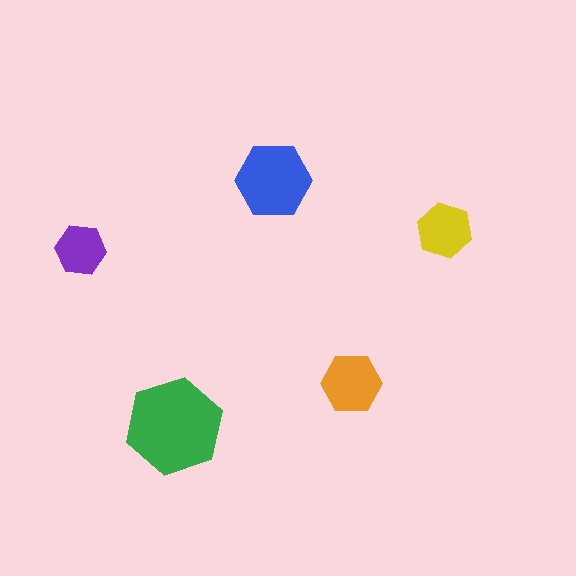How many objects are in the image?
There are 5 objects in the image.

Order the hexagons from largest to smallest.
the green one, the blue one, the orange one, the yellow one, the purple one.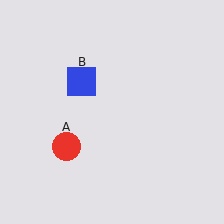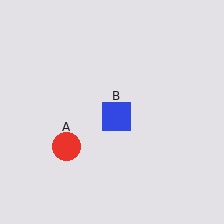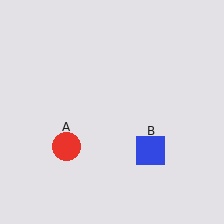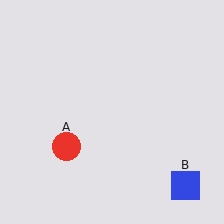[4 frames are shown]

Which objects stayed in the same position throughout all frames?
Red circle (object A) remained stationary.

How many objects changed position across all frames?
1 object changed position: blue square (object B).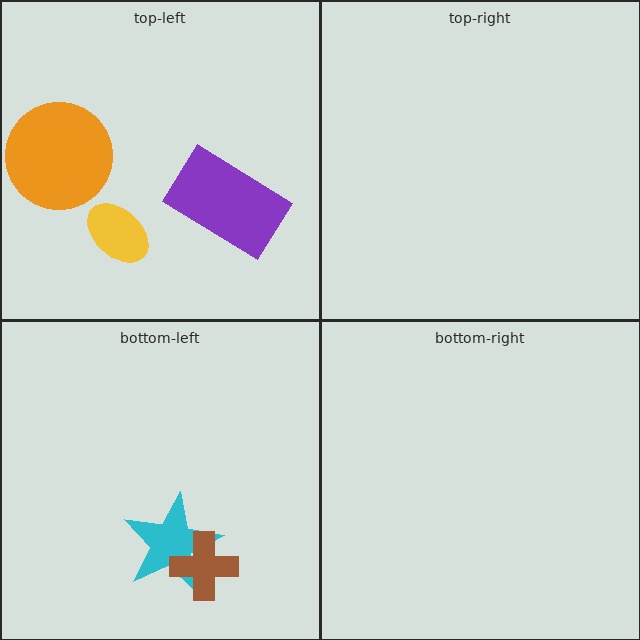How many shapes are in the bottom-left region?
2.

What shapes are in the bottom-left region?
The cyan star, the brown cross.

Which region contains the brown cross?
The bottom-left region.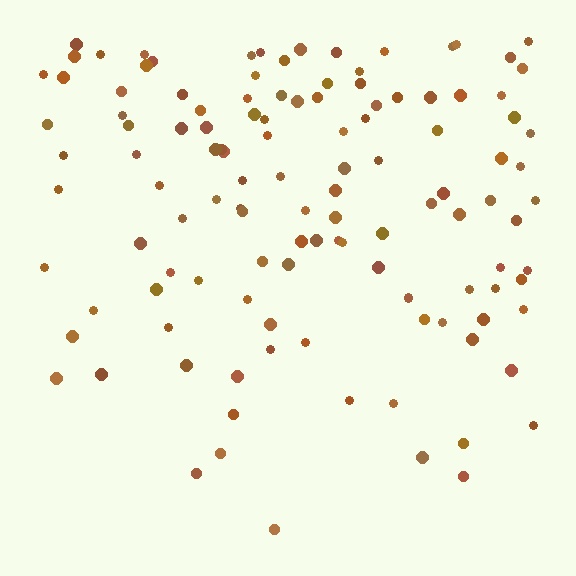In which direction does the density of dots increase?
From bottom to top, with the top side densest.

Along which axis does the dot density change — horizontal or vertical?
Vertical.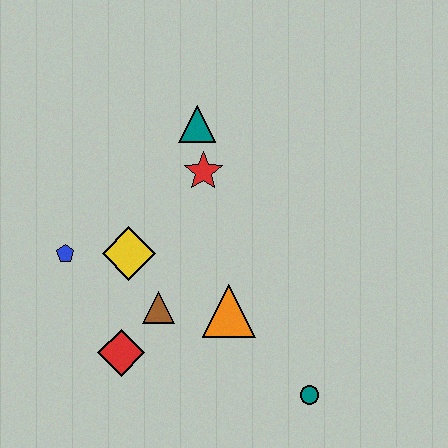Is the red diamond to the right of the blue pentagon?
Yes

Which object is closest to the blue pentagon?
The yellow diamond is closest to the blue pentagon.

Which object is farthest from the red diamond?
The teal triangle is farthest from the red diamond.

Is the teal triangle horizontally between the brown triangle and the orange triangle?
Yes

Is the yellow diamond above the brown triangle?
Yes